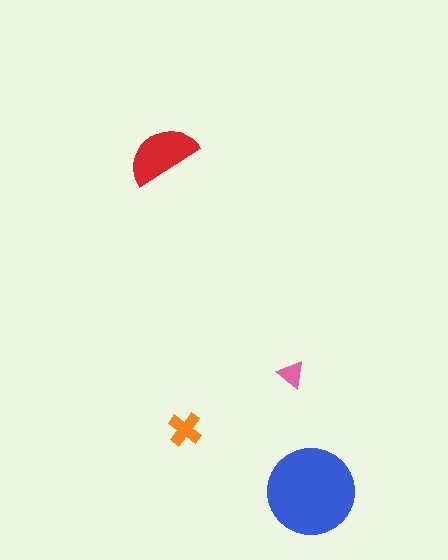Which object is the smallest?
The pink triangle.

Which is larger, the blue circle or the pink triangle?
The blue circle.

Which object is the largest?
The blue circle.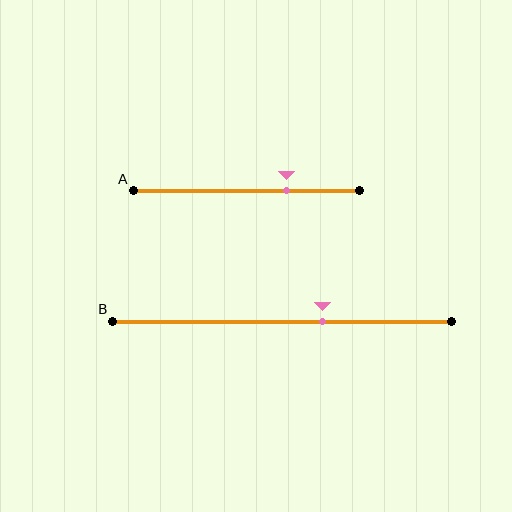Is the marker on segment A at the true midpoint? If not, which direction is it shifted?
No, the marker on segment A is shifted to the right by about 18% of the segment length.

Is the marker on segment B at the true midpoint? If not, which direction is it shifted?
No, the marker on segment B is shifted to the right by about 12% of the segment length.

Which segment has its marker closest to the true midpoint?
Segment B has its marker closest to the true midpoint.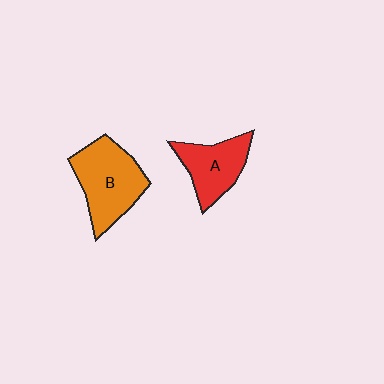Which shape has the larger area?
Shape B (orange).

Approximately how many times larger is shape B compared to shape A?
Approximately 1.4 times.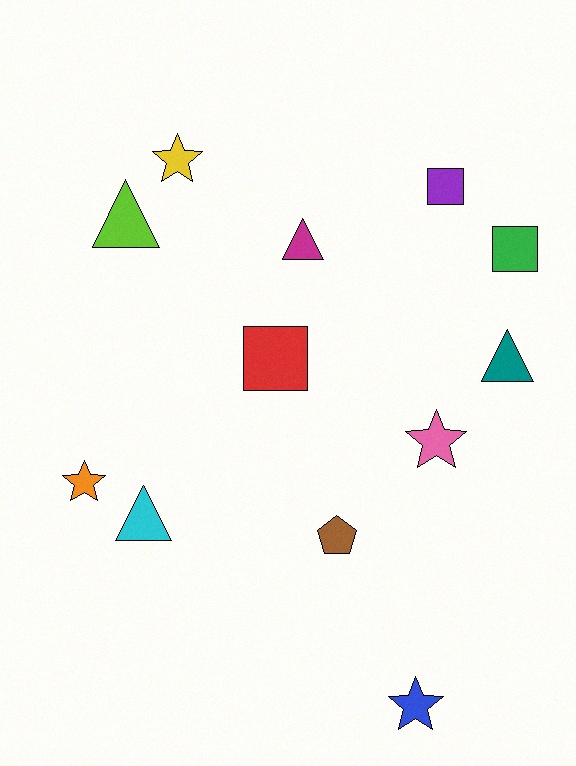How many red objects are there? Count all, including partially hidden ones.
There is 1 red object.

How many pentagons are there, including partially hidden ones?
There is 1 pentagon.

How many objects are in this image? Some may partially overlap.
There are 12 objects.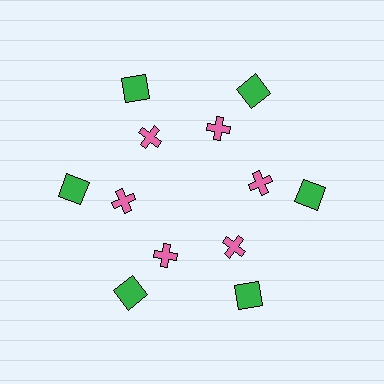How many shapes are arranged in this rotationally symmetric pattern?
There are 12 shapes, arranged in 6 groups of 2.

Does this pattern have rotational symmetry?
Yes, this pattern has 6-fold rotational symmetry. It looks the same after rotating 60 degrees around the center.